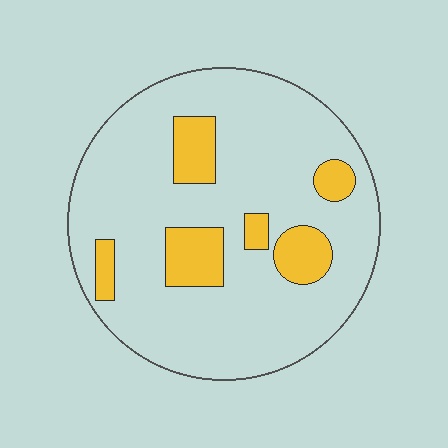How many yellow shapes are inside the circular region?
6.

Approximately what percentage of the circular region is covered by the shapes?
Approximately 15%.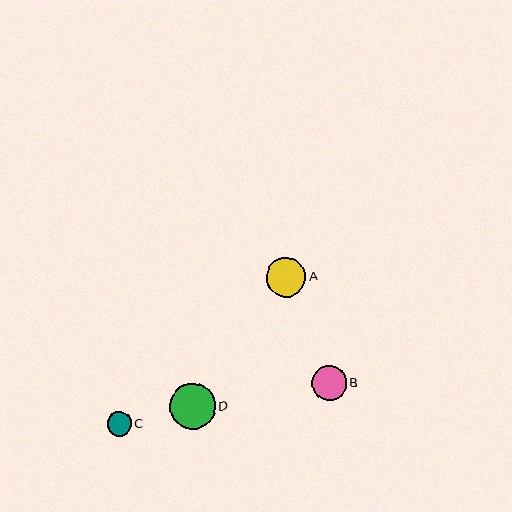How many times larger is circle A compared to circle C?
Circle A is approximately 1.7 times the size of circle C.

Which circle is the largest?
Circle D is the largest with a size of approximately 45 pixels.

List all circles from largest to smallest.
From largest to smallest: D, A, B, C.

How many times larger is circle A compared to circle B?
Circle A is approximately 1.1 times the size of circle B.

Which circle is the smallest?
Circle C is the smallest with a size of approximately 24 pixels.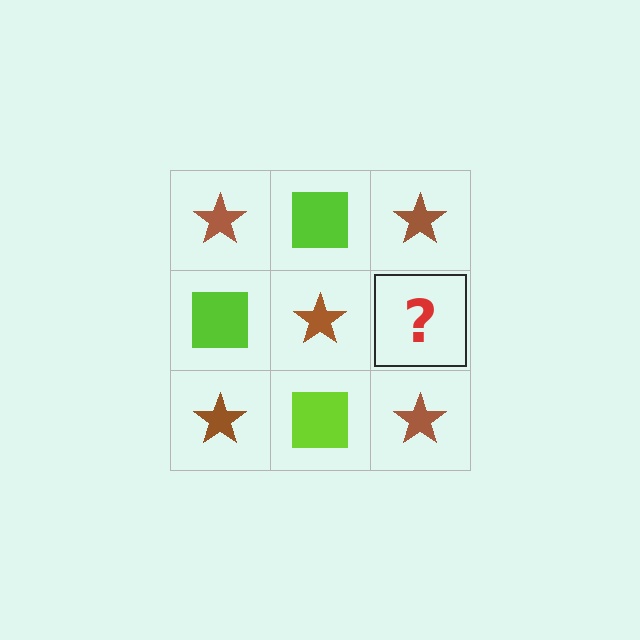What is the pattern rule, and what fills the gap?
The rule is that it alternates brown star and lime square in a checkerboard pattern. The gap should be filled with a lime square.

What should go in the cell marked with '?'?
The missing cell should contain a lime square.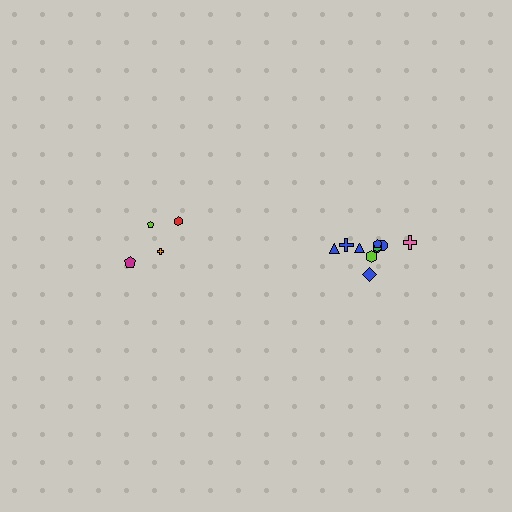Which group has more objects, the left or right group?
The right group.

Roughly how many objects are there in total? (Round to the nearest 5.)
Roughly 15 objects in total.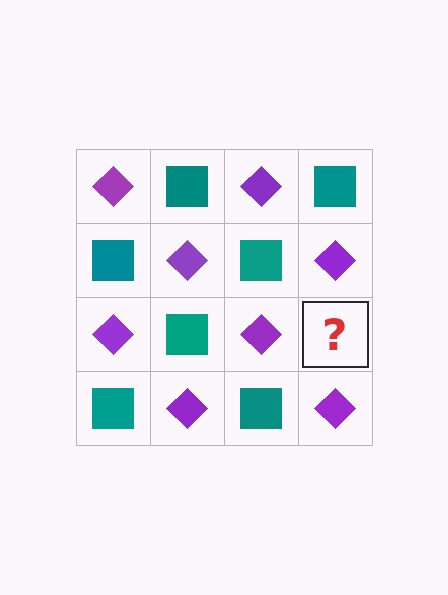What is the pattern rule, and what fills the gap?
The rule is that it alternates purple diamond and teal square in a checkerboard pattern. The gap should be filled with a teal square.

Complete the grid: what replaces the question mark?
The question mark should be replaced with a teal square.